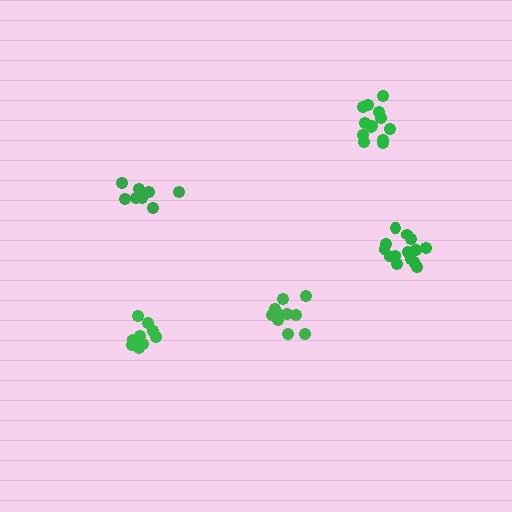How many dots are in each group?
Group 1: 11 dots, Group 2: 9 dots, Group 3: 13 dots, Group 4: 9 dots, Group 5: 14 dots (56 total).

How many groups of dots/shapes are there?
There are 5 groups.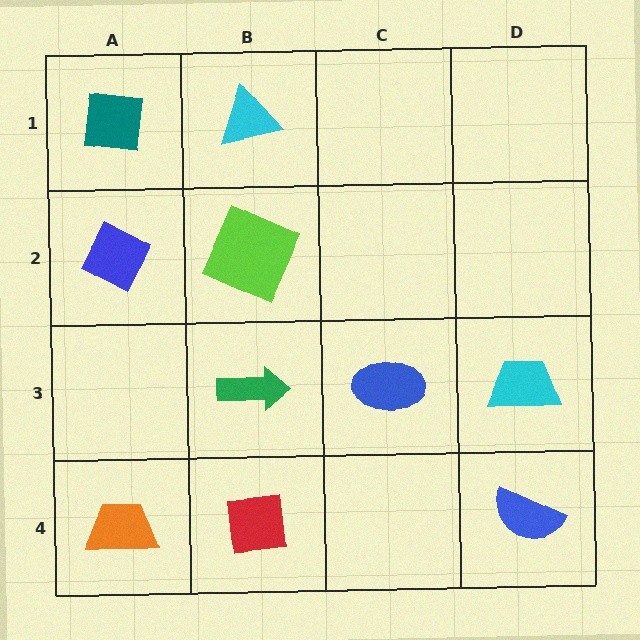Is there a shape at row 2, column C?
No, that cell is empty.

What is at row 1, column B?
A cyan triangle.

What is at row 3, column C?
A blue ellipse.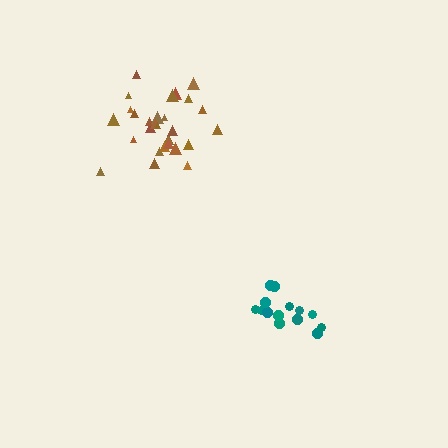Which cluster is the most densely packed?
Brown.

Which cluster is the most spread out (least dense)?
Teal.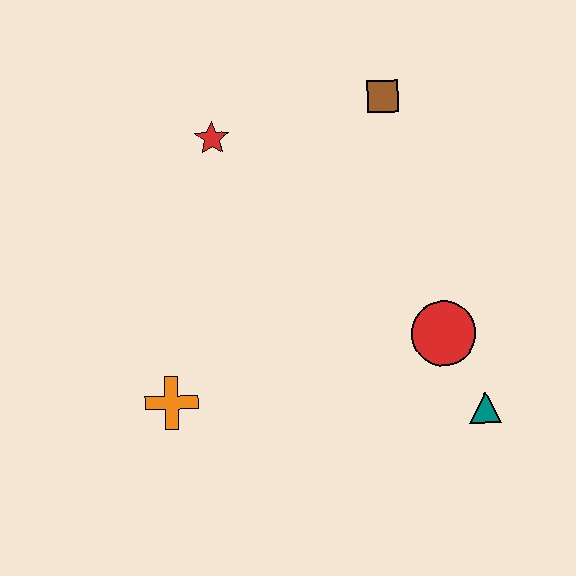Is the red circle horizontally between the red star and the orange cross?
No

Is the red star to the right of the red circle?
No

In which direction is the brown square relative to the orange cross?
The brown square is above the orange cross.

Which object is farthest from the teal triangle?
The red star is farthest from the teal triangle.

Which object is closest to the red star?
The brown square is closest to the red star.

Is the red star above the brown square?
No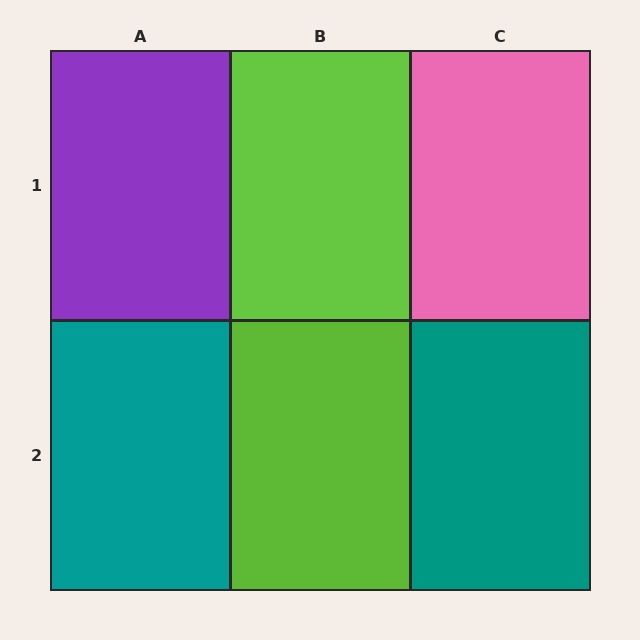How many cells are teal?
2 cells are teal.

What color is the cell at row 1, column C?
Pink.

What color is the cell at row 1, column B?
Lime.